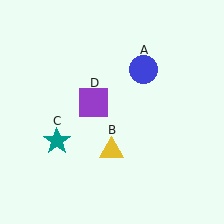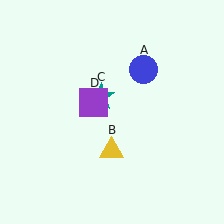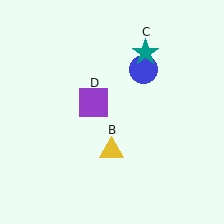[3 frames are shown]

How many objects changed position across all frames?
1 object changed position: teal star (object C).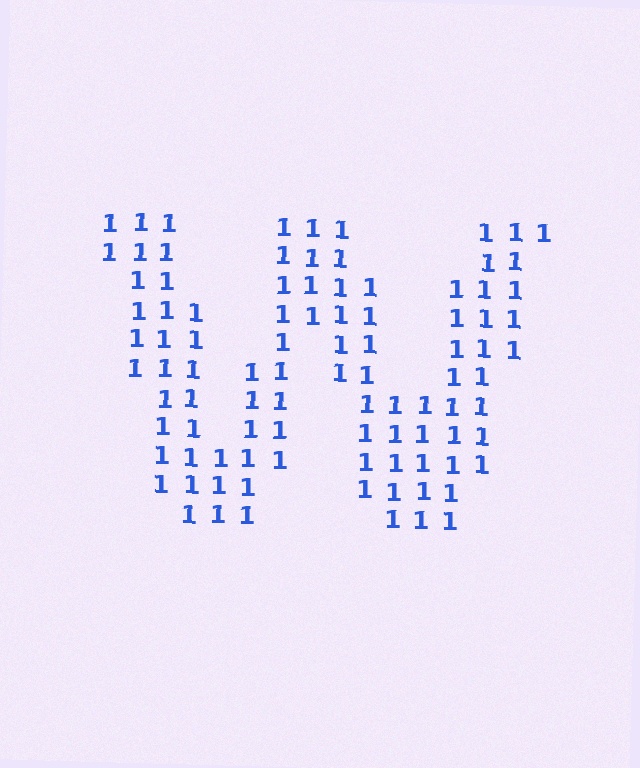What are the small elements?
The small elements are digit 1's.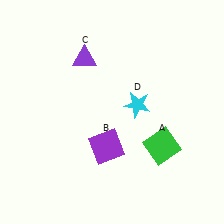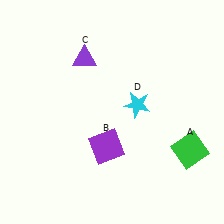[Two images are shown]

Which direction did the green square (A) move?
The green square (A) moved right.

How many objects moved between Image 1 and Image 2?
1 object moved between the two images.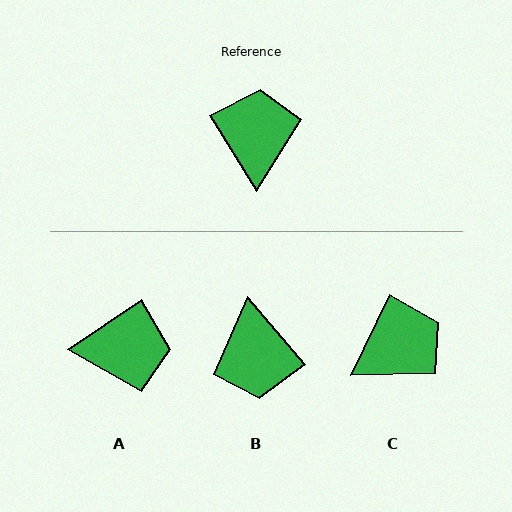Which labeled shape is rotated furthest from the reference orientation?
B, about 171 degrees away.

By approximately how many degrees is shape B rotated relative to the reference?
Approximately 171 degrees clockwise.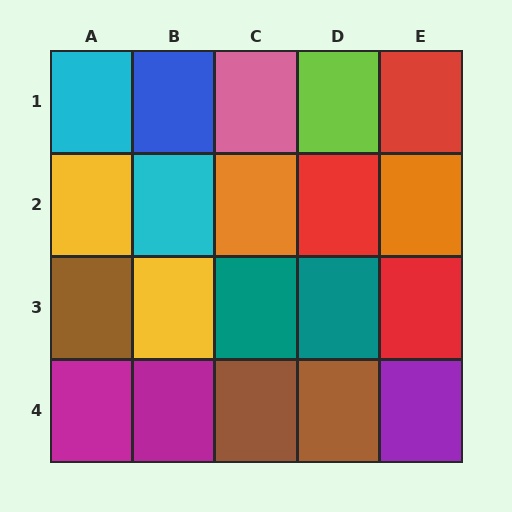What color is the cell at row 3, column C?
Teal.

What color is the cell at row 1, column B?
Blue.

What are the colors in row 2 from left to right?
Yellow, cyan, orange, red, orange.